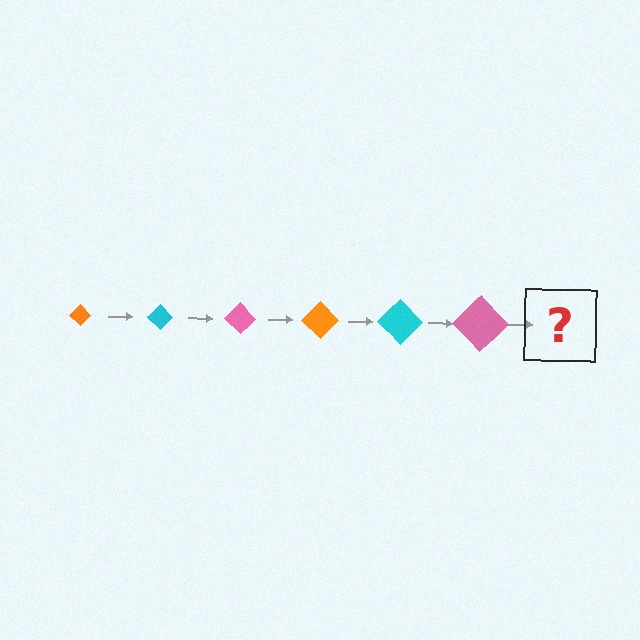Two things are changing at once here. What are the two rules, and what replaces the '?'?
The two rules are that the diamond grows larger each step and the color cycles through orange, cyan, and pink. The '?' should be an orange diamond, larger than the previous one.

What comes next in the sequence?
The next element should be an orange diamond, larger than the previous one.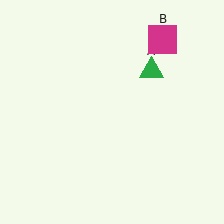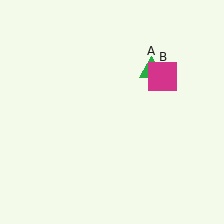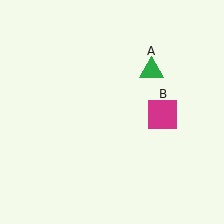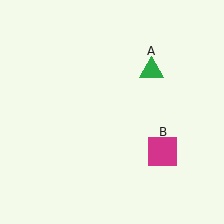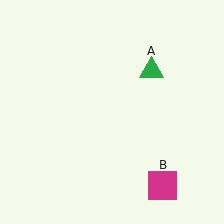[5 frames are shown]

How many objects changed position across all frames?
1 object changed position: magenta square (object B).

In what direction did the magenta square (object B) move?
The magenta square (object B) moved down.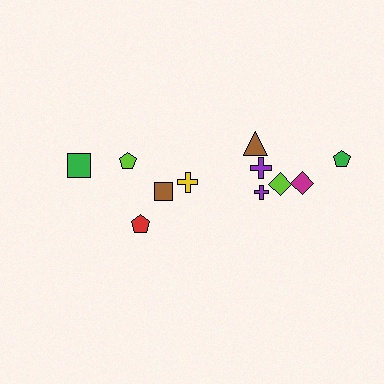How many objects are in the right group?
There are 7 objects.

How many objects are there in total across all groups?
There are 11 objects.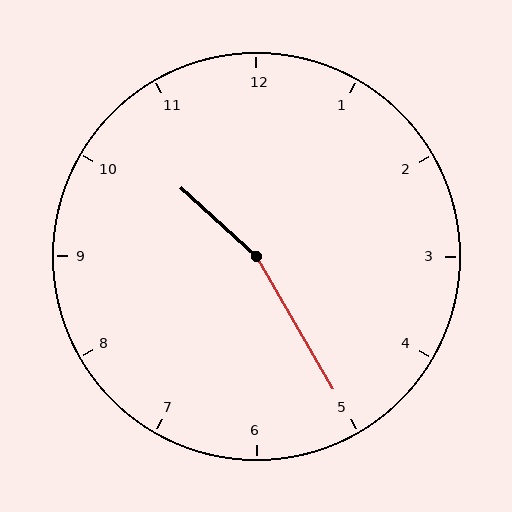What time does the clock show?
10:25.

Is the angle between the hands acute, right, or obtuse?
It is obtuse.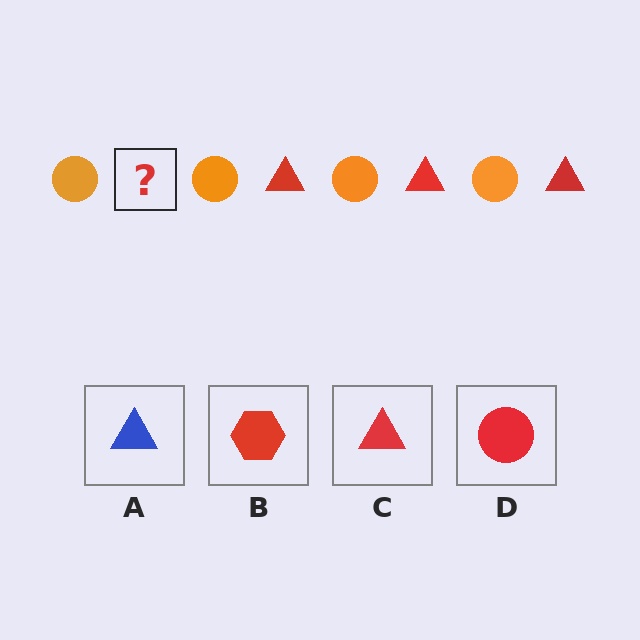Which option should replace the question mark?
Option C.